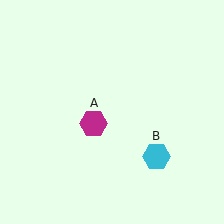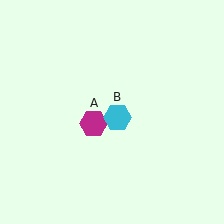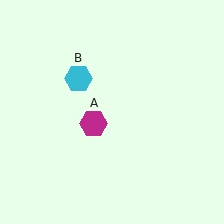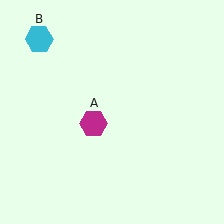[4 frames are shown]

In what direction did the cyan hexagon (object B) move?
The cyan hexagon (object B) moved up and to the left.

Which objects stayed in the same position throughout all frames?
Magenta hexagon (object A) remained stationary.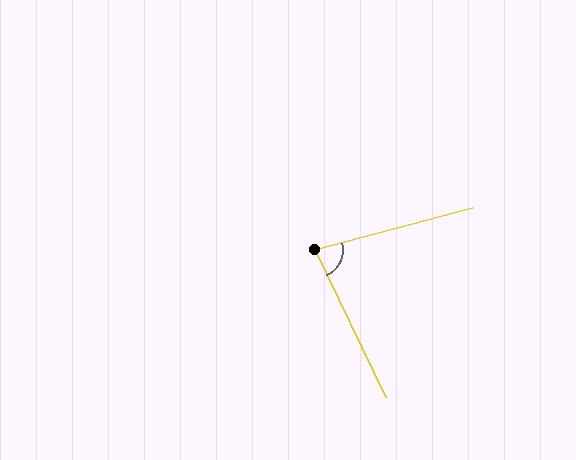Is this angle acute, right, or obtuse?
It is acute.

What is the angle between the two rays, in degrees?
Approximately 79 degrees.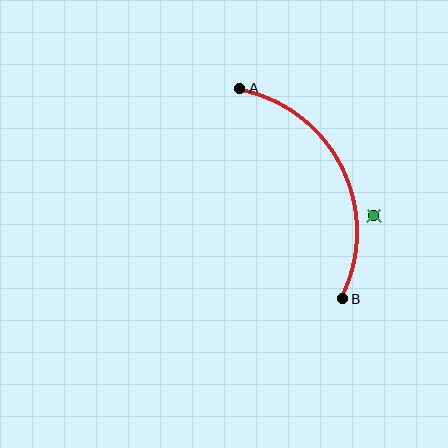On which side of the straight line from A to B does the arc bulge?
The arc bulges to the right of the straight line connecting A and B.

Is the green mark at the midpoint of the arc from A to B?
No — the green mark does not lie on the arc at all. It sits slightly outside the curve.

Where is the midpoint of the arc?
The arc midpoint is the point on the curve farthest from the straight line joining A and B. It sits to the right of that line.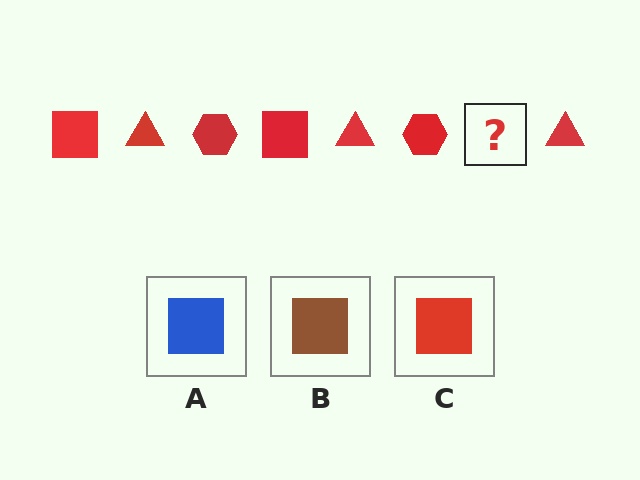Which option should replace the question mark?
Option C.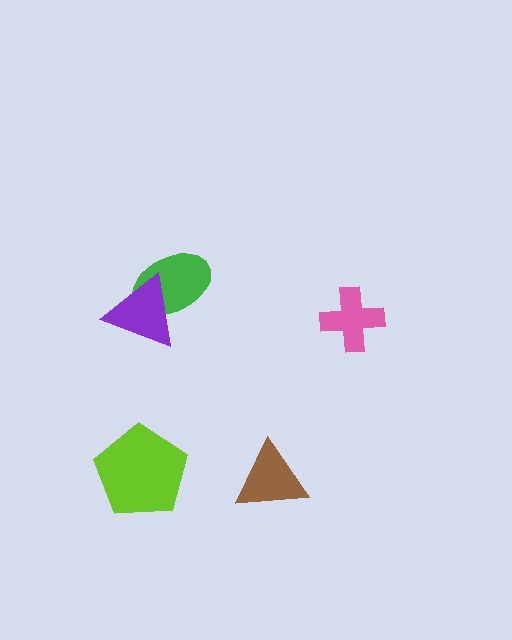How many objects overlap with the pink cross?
0 objects overlap with the pink cross.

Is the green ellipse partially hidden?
Yes, it is partially covered by another shape.